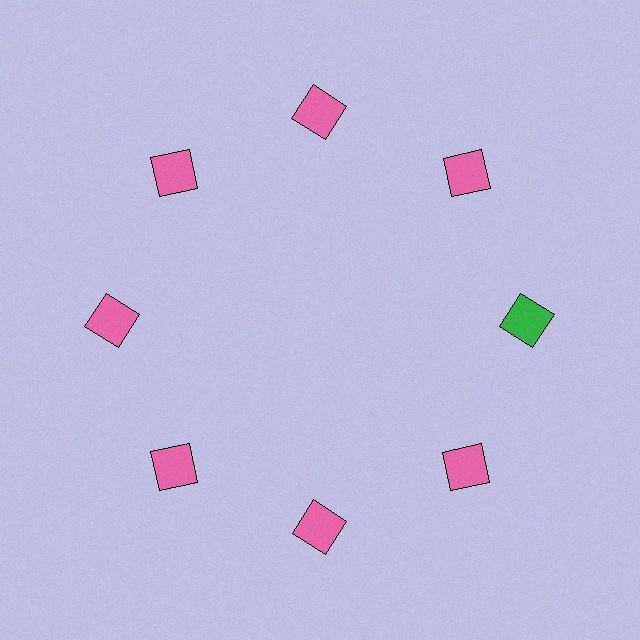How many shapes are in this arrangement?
There are 8 shapes arranged in a ring pattern.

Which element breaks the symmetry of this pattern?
The green square at roughly the 3 o'clock position breaks the symmetry. All other shapes are pink squares.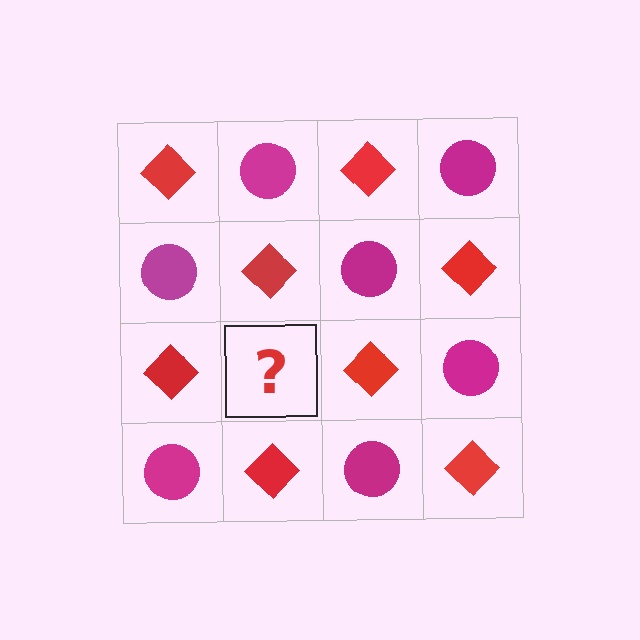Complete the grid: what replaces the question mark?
The question mark should be replaced with a magenta circle.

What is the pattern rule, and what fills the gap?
The rule is that it alternates red diamond and magenta circle in a checkerboard pattern. The gap should be filled with a magenta circle.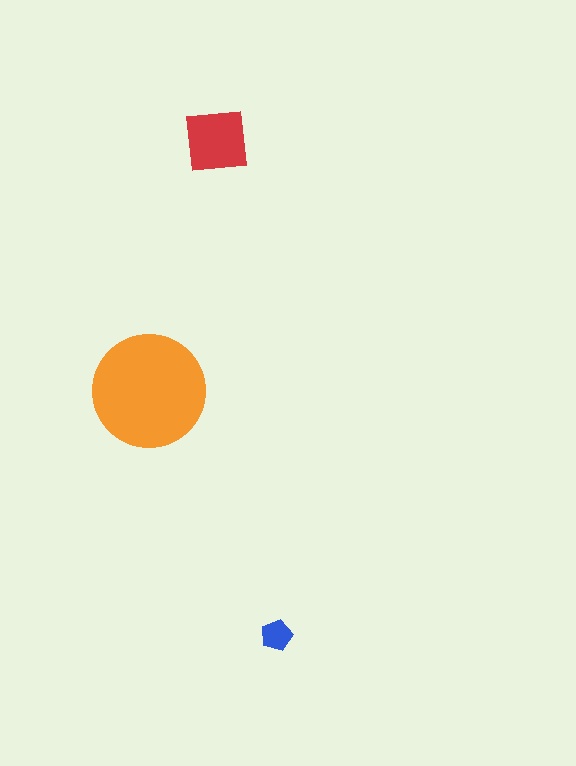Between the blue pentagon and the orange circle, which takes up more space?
The orange circle.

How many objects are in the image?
There are 3 objects in the image.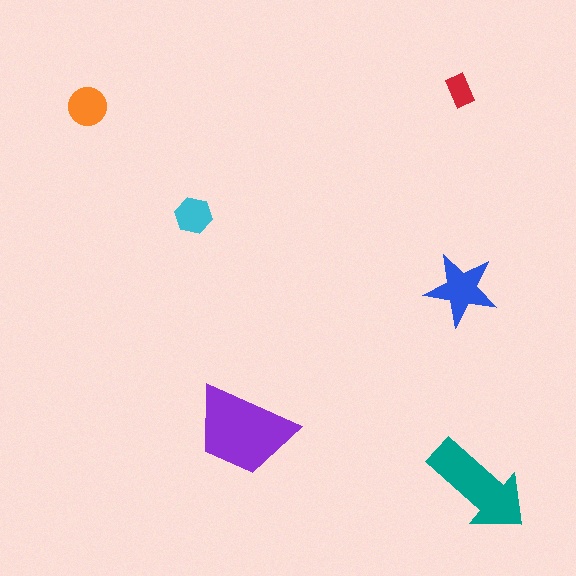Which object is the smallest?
The red rectangle.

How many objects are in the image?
There are 6 objects in the image.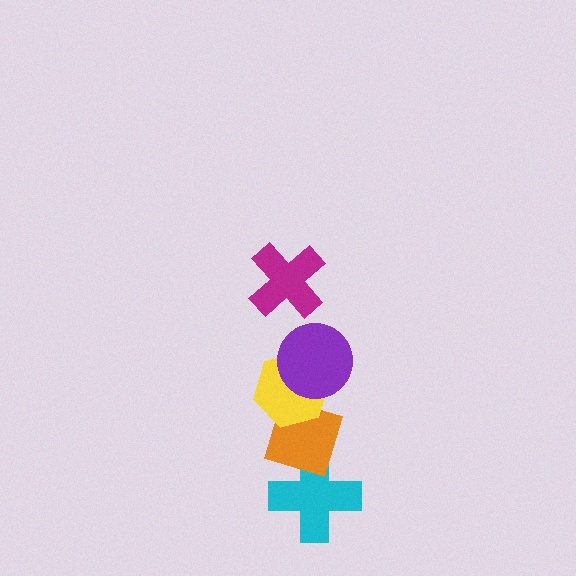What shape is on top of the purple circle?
The magenta cross is on top of the purple circle.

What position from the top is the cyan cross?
The cyan cross is 5th from the top.